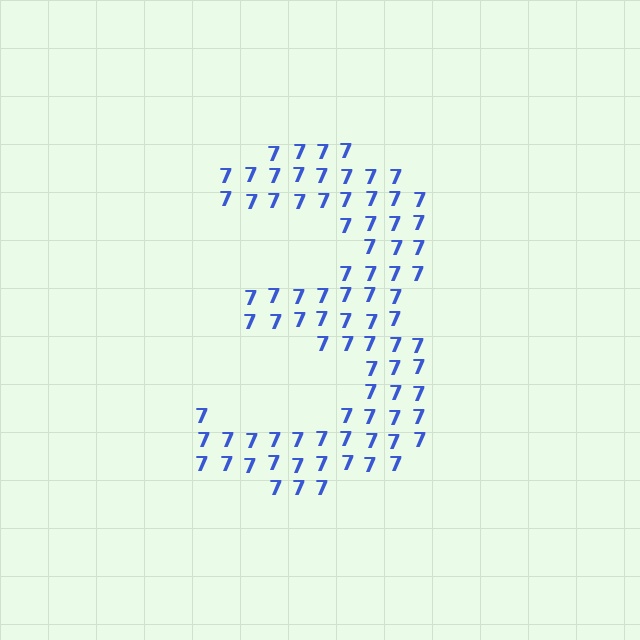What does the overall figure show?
The overall figure shows the digit 3.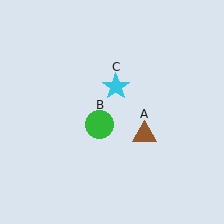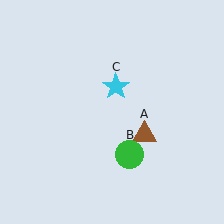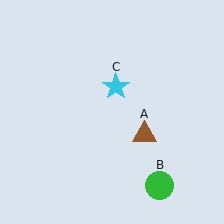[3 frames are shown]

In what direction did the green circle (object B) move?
The green circle (object B) moved down and to the right.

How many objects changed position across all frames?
1 object changed position: green circle (object B).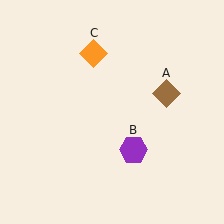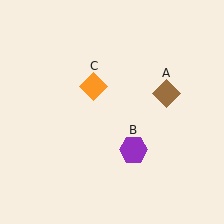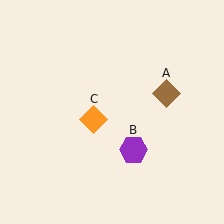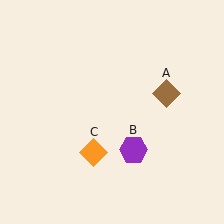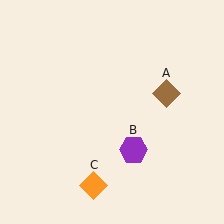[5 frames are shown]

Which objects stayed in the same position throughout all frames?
Brown diamond (object A) and purple hexagon (object B) remained stationary.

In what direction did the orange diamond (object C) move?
The orange diamond (object C) moved down.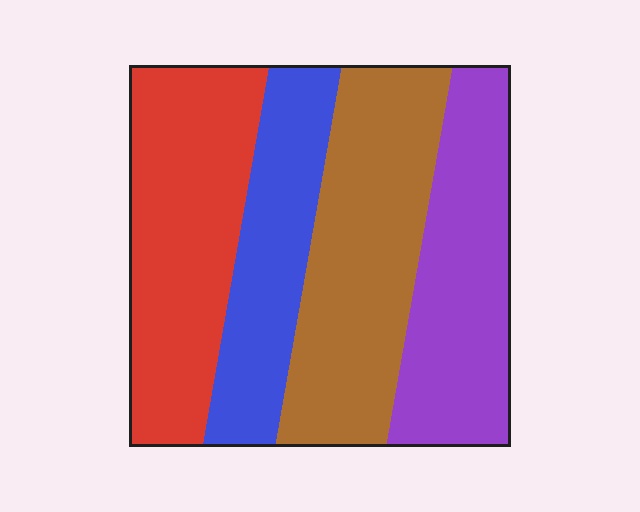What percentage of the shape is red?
Red covers about 30% of the shape.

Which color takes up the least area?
Blue, at roughly 20%.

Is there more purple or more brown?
Brown.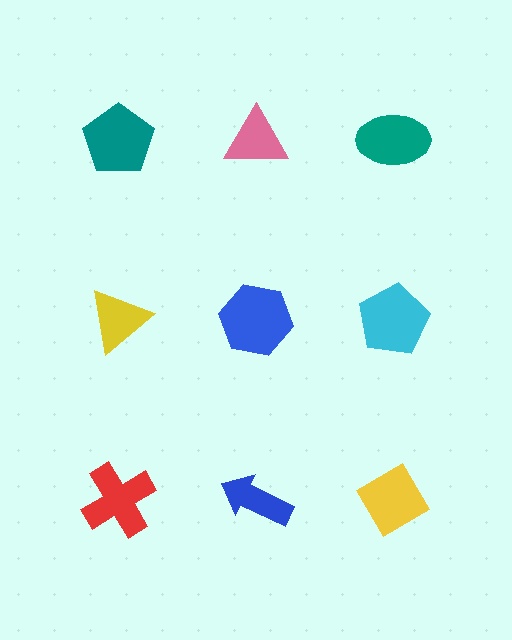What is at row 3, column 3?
A yellow diamond.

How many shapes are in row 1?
3 shapes.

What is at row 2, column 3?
A cyan pentagon.